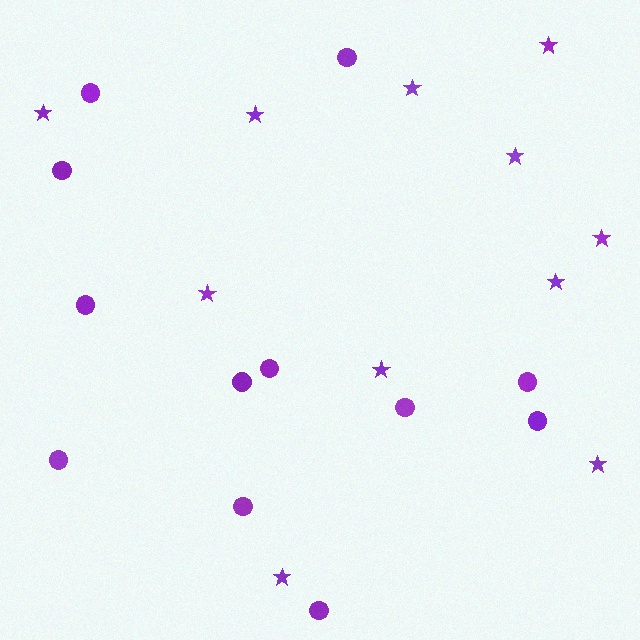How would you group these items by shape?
There are 2 groups: one group of stars (11) and one group of circles (12).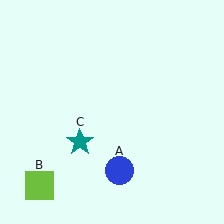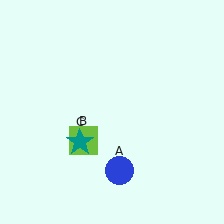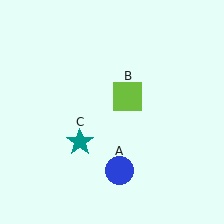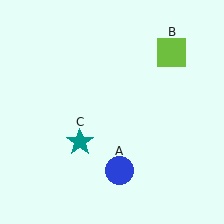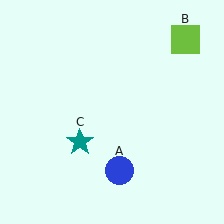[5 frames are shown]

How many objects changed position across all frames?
1 object changed position: lime square (object B).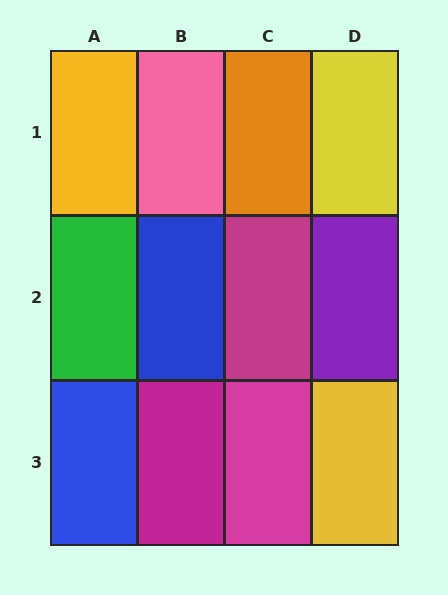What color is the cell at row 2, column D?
Purple.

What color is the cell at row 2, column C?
Magenta.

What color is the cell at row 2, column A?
Green.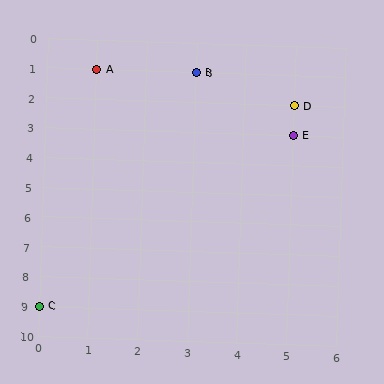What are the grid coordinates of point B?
Point B is at grid coordinates (3, 1).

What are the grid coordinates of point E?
Point E is at grid coordinates (5, 3).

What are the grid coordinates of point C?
Point C is at grid coordinates (0, 9).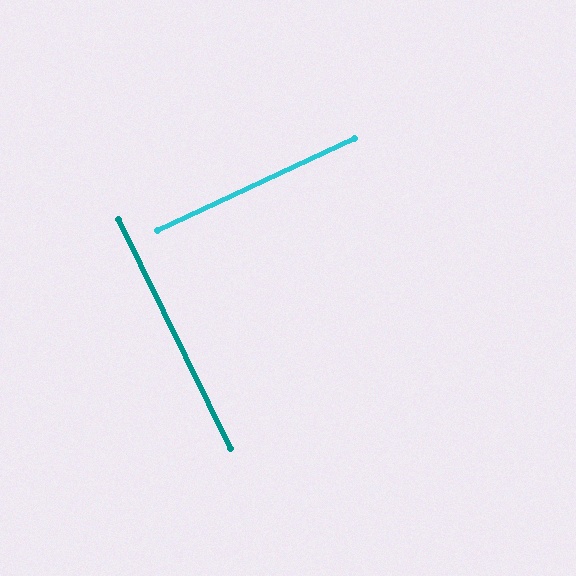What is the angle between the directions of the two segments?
Approximately 89 degrees.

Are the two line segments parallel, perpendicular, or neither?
Perpendicular — they meet at approximately 89°.